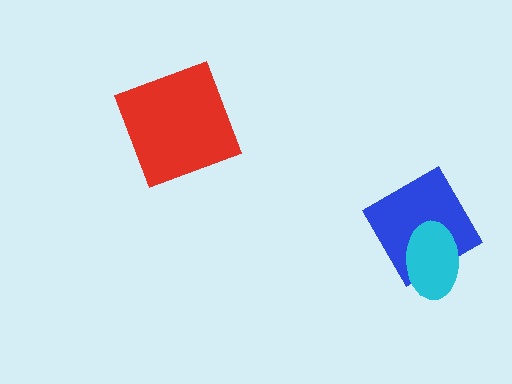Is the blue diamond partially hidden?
Yes, it is partially covered by another shape.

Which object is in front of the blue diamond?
The cyan ellipse is in front of the blue diamond.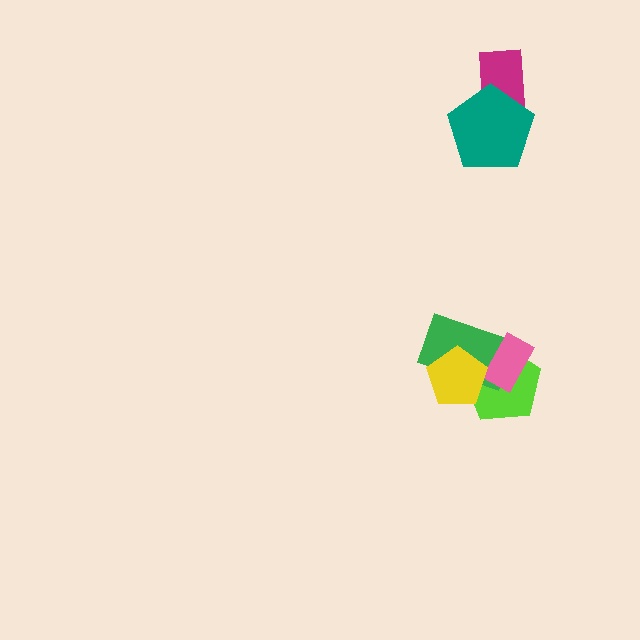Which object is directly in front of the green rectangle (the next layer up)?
The pink rectangle is directly in front of the green rectangle.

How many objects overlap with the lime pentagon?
3 objects overlap with the lime pentagon.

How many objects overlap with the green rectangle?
3 objects overlap with the green rectangle.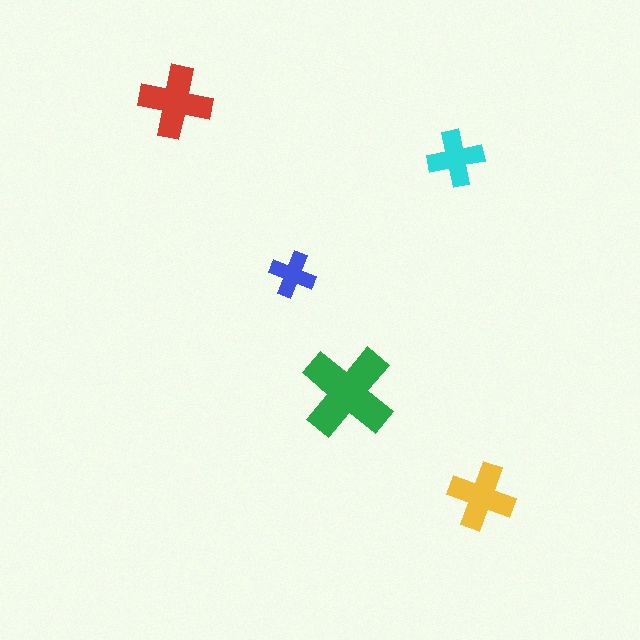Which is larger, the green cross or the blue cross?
The green one.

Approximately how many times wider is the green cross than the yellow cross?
About 1.5 times wider.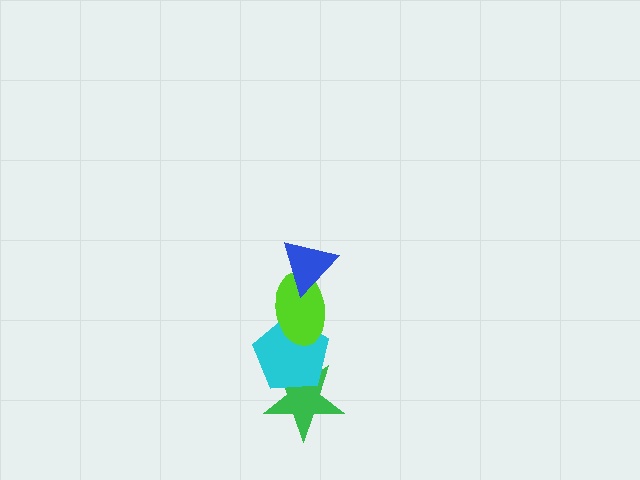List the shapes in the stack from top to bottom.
From top to bottom: the blue triangle, the lime ellipse, the cyan pentagon, the green star.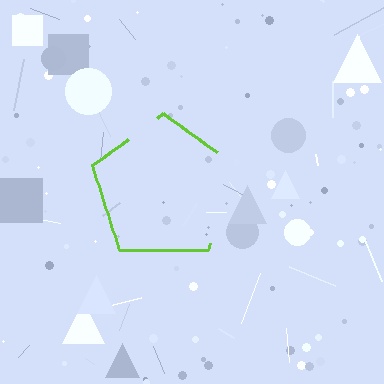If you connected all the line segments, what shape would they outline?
They would outline a pentagon.